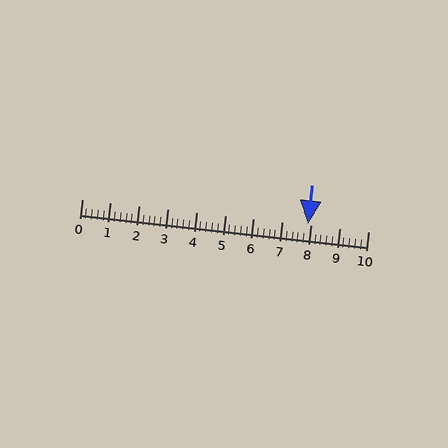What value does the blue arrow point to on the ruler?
The blue arrow points to approximately 7.9.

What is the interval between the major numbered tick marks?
The major tick marks are spaced 1 units apart.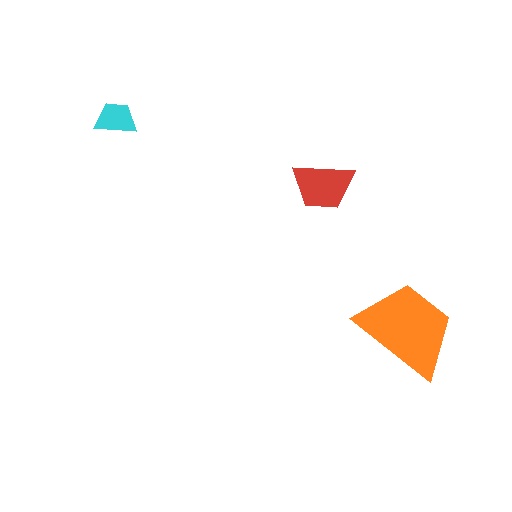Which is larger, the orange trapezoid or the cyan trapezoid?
The orange one.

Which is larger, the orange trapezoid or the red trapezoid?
The orange one.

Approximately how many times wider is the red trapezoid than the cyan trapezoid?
About 1.5 times wider.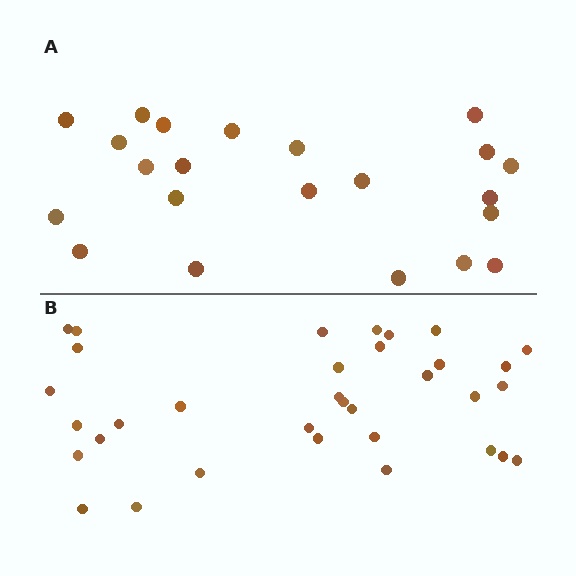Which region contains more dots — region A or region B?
Region B (the bottom region) has more dots.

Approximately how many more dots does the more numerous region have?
Region B has roughly 12 or so more dots than region A.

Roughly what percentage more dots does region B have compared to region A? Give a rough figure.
About 55% more.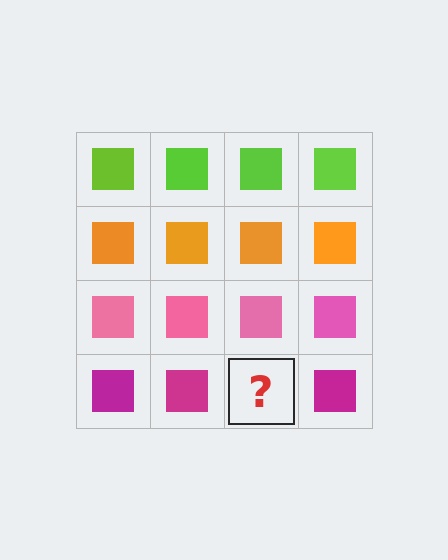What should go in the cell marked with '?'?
The missing cell should contain a magenta square.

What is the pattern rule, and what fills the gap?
The rule is that each row has a consistent color. The gap should be filled with a magenta square.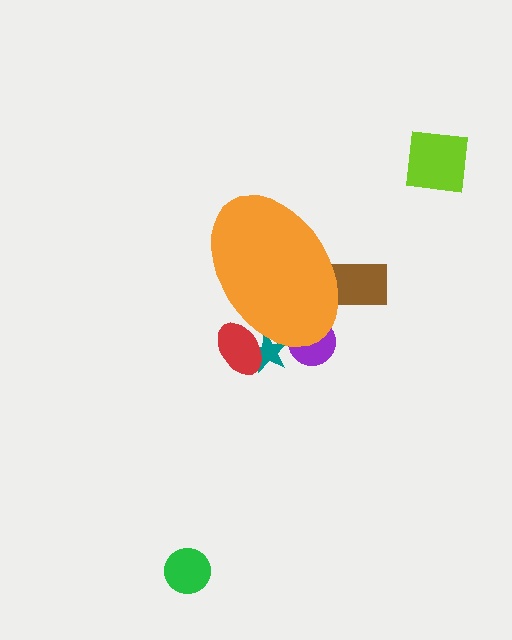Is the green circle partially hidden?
No, the green circle is fully visible.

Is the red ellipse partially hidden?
Yes, the red ellipse is partially hidden behind the orange ellipse.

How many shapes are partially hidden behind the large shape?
4 shapes are partially hidden.